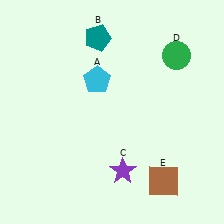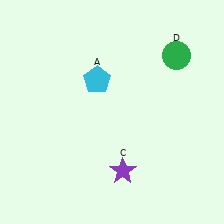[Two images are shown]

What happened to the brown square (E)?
The brown square (E) was removed in Image 2. It was in the bottom-right area of Image 1.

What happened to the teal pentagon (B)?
The teal pentagon (B) was removed in Image 2. It was in the top-left area of Image 1.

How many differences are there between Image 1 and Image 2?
There are 2 differences between the two images.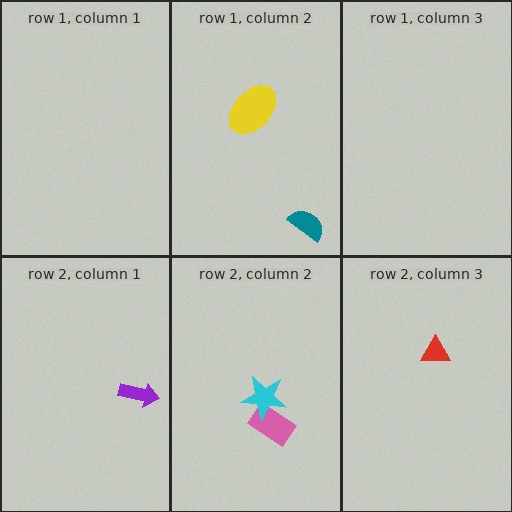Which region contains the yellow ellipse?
The row 1, column 2 region.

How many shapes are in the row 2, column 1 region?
1.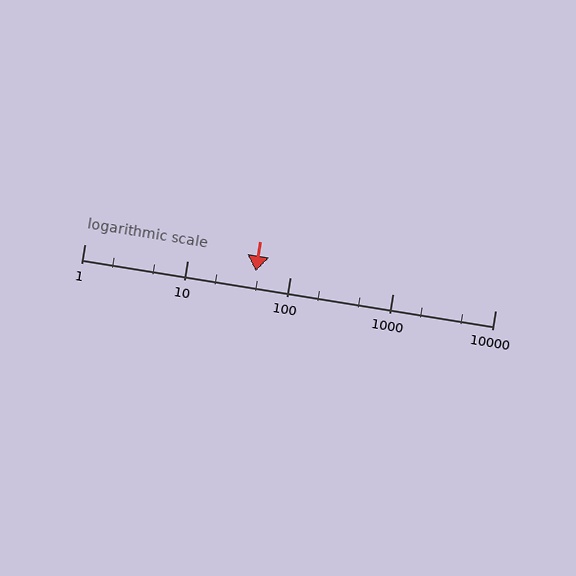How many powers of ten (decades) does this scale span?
The scale spans 4 decades, from 1 to 10000.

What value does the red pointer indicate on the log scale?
The pointer indicates approximately 47.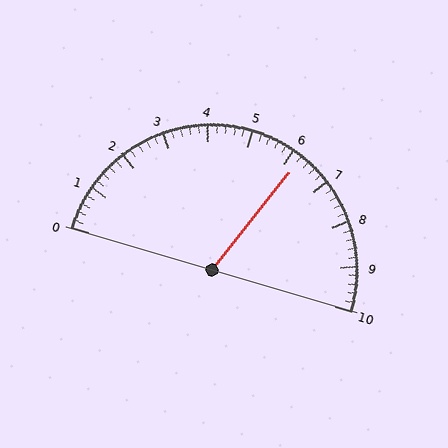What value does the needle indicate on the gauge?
The needle indicates approximately 6.2.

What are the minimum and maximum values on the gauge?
The gauge ranges from 0 to 10.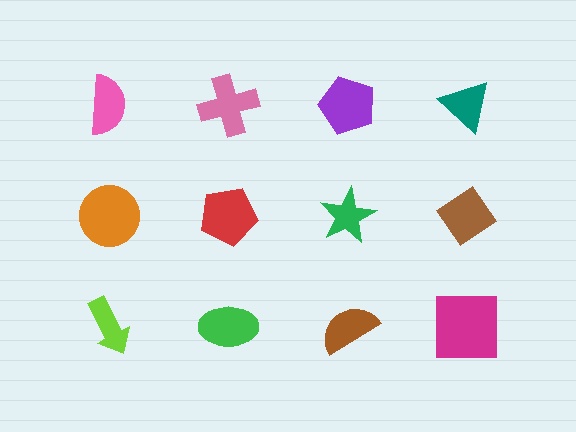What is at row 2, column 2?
A red pentagon.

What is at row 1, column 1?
A pink semicircle.